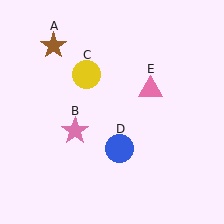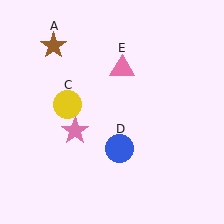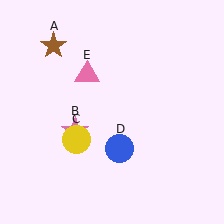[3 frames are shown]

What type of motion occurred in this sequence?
The yellow circle (object C), pink triangle (object E) rotated counterclockwise around the center of the scene.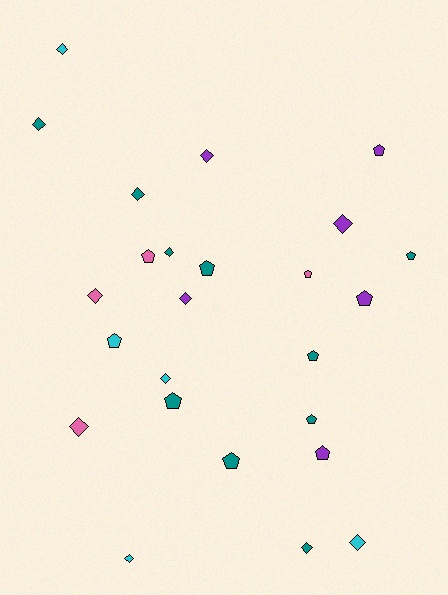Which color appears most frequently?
Teal, with 10 objects.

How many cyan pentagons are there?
There is 1 cyan pentagon.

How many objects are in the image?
There are 25 objects.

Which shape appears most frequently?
Diamond, with 13 objects.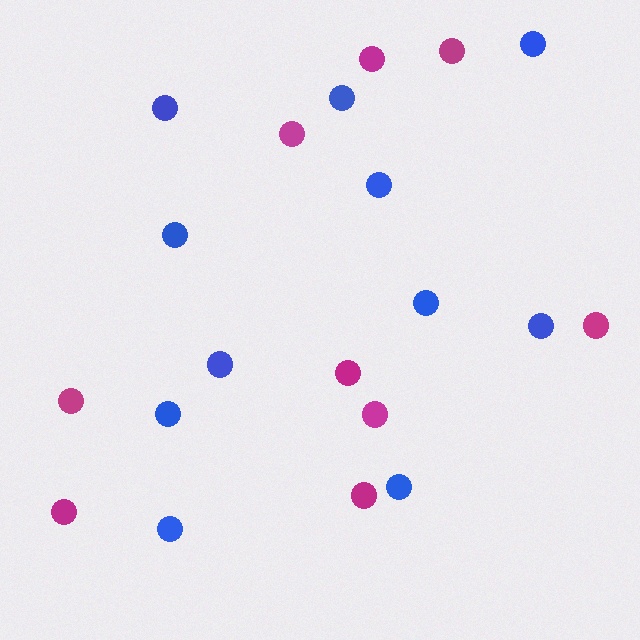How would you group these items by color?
There are 2 groups: one group of magenta circles (9) and one group of blue circles (11).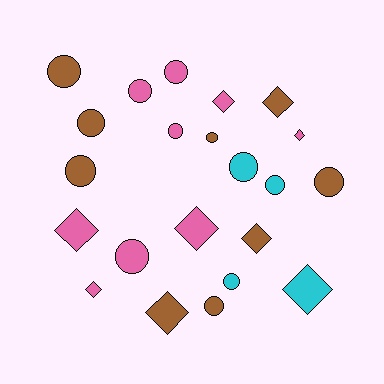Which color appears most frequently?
Brown, with 9 objects.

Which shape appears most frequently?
Circle, with 13 objects.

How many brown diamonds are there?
There are 3 brown diamonds.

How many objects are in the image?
There are 22 objects.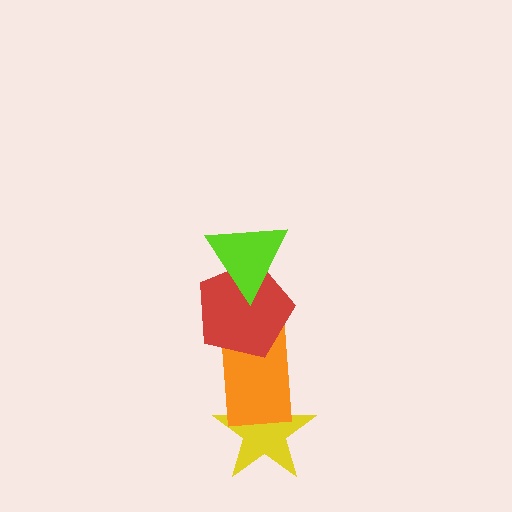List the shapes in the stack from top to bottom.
From top to bottom: the lime triangle, the red pentagon, the orange rectangle, the yellow star.